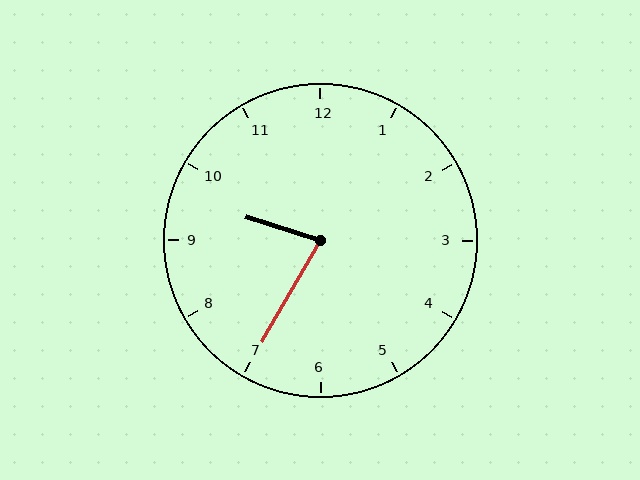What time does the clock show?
9:35.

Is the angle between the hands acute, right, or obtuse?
It is acute.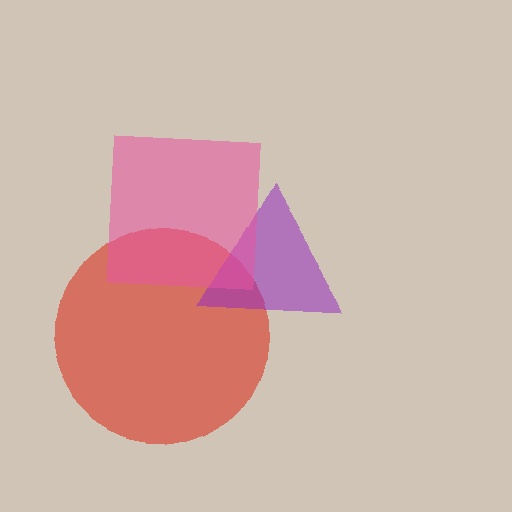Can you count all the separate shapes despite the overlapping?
Yes, there are 3 separate shapes.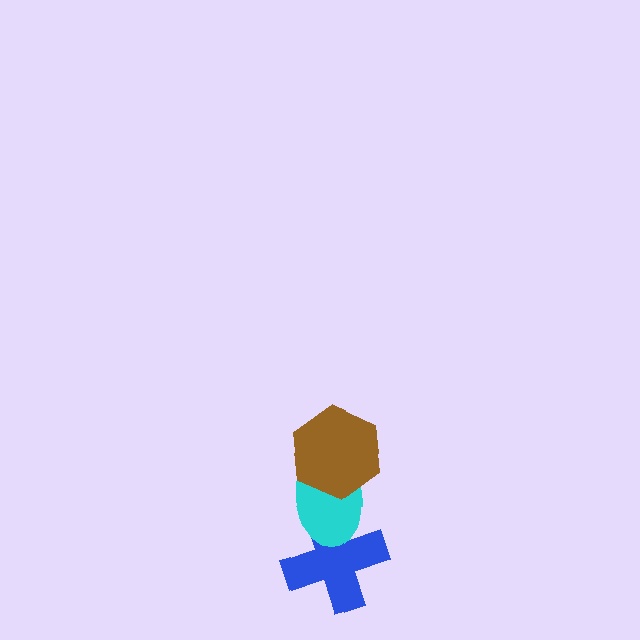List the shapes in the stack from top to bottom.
From top to bottom: the brown hexagon, the cyan ellipse, the blue cross.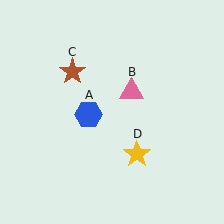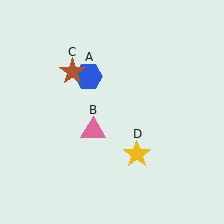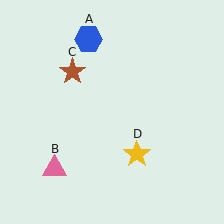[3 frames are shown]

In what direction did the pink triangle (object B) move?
The pink triangle (object B) moved down and to the left.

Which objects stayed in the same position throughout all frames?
Brown star (object C) and yellow star (object D) remained stationary.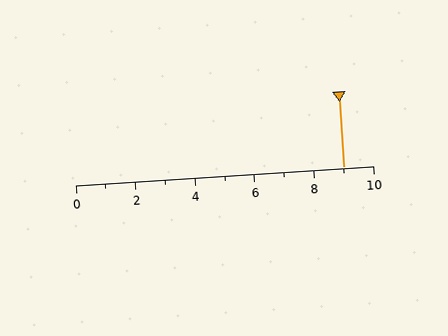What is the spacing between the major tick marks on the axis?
The major ticks are spaced 2 apart.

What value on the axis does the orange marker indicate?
The marker indicates approximately 9.